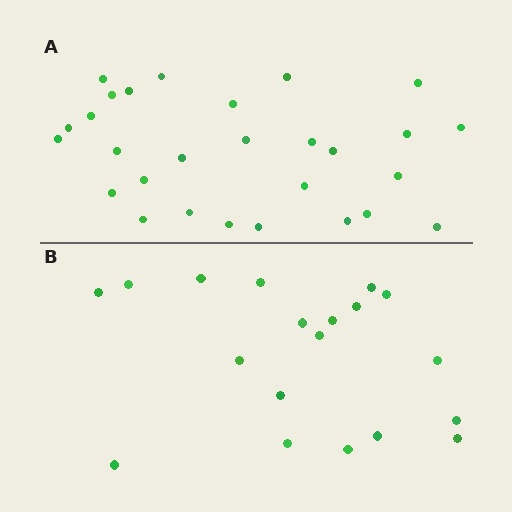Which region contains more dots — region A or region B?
Region A (the top region) has more dots.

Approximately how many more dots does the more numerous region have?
Region A has roughly 8 or so more dots than region B.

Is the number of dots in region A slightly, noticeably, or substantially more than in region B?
Region A has substantially more. The ratio is roughly 1.5 to 1.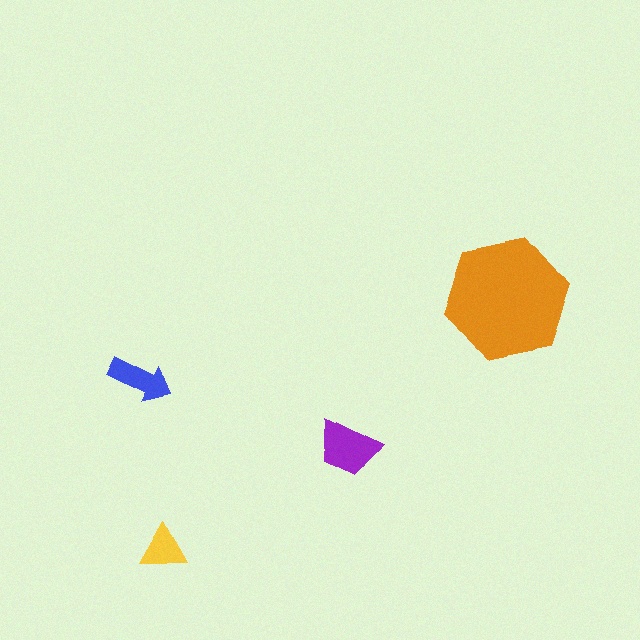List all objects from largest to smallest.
The orange hexagon, the purple trapezoid, the blue arrow, the yellow triangle.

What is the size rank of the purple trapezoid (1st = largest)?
2nd.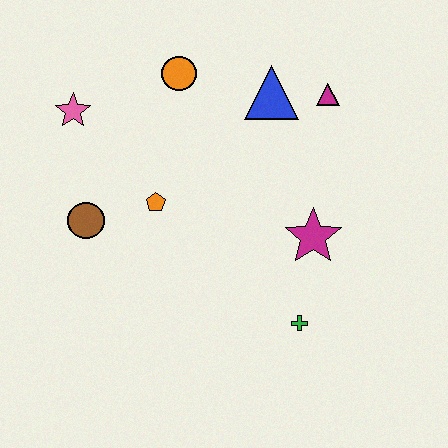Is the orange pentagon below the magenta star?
No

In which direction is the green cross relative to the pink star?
The green cross is to the right of the pink star.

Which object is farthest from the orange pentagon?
The magenta triangle is farthest from the orange pentagon.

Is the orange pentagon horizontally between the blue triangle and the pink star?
Yes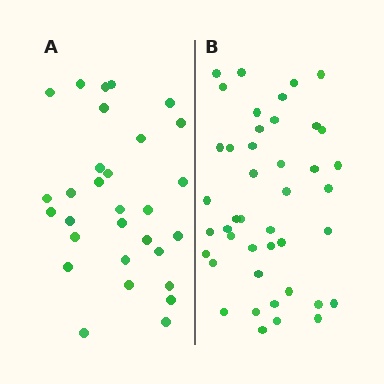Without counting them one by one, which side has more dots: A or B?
Region B (the right region) has more dots.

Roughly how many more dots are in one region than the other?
Region B has approximately 15 more dots than region A.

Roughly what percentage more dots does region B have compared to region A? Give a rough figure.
About 45% more.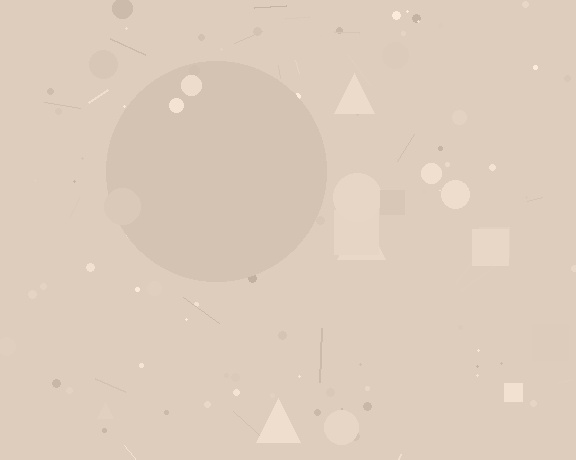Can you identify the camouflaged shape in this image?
The camouflaged shape is a circle.